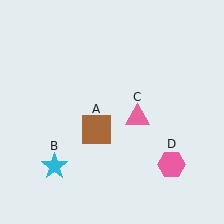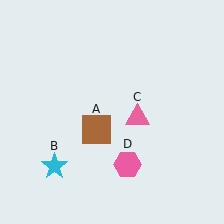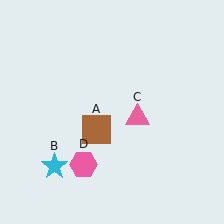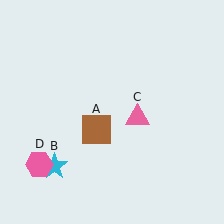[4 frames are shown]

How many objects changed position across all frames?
1 object changed position: pink hexagon (object D).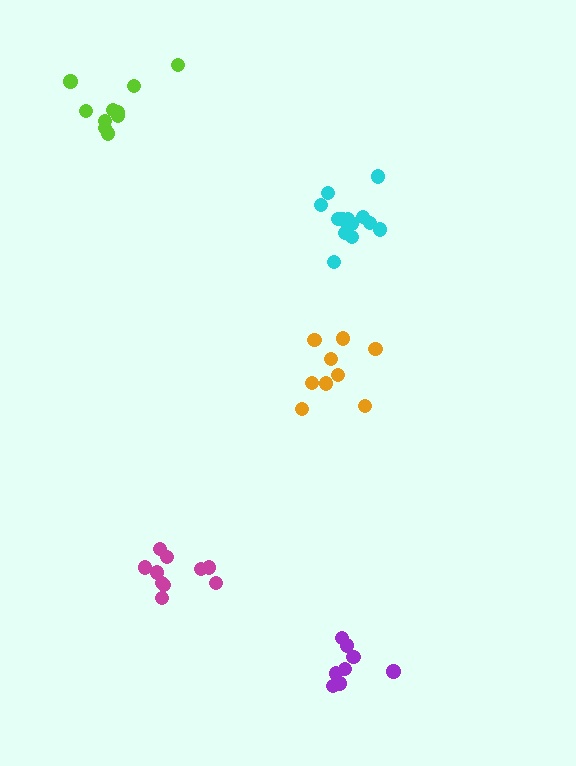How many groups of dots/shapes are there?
There are 5 groups.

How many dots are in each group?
Group 1: 13 dots, Group 2: 9 dots, Group 3: 10 dots, Group 4: 10 dots, Group 5: 8 dots (50 total).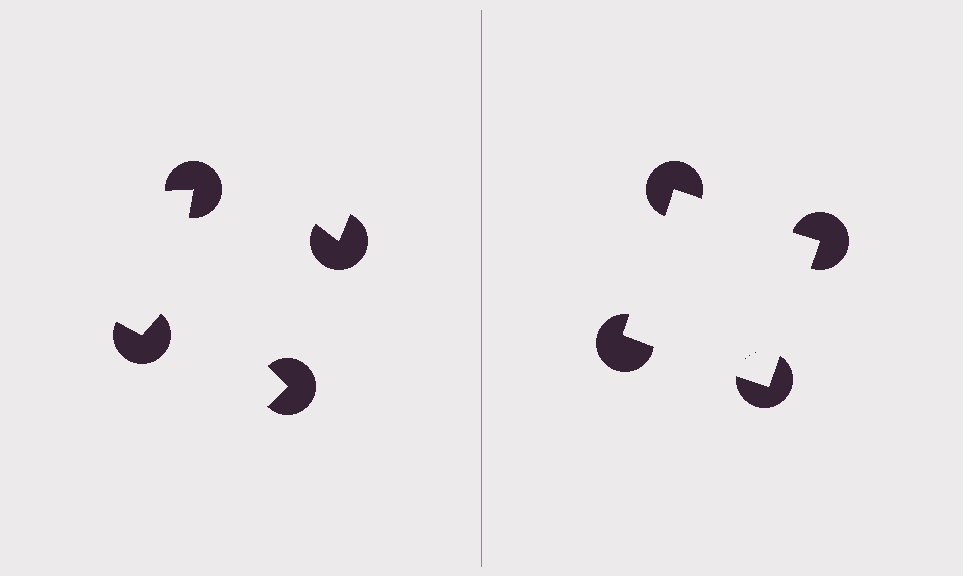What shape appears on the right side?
An illusory square.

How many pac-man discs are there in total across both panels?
8 — 4 on each side.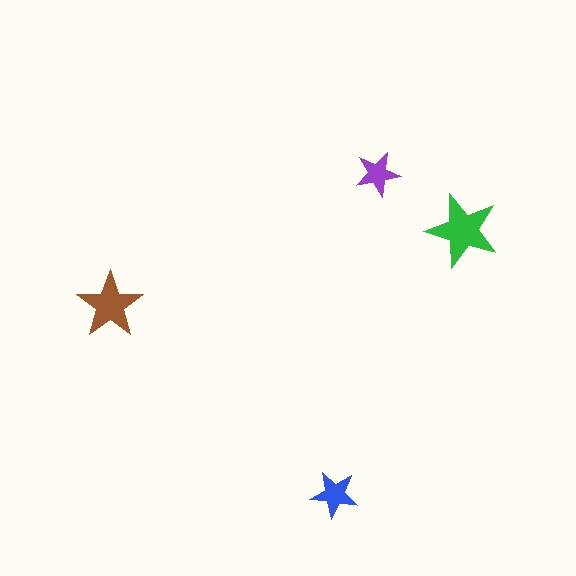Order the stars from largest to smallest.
the green one, the brown one, the blue one, the purple one.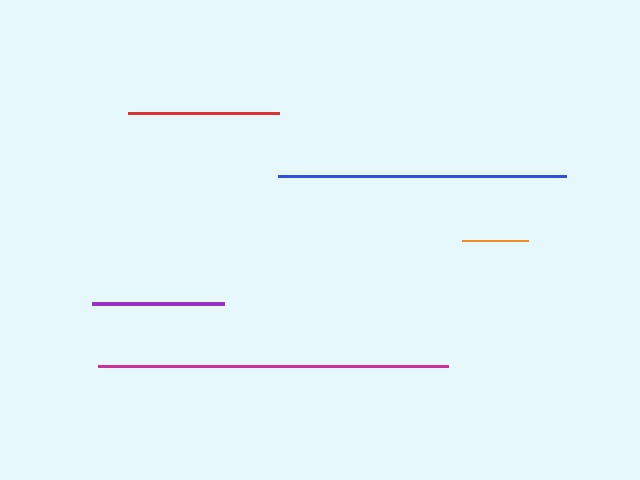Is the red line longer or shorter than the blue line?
The blue line is longer than the red line.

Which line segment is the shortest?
The orange line is the shortest at approximately 66 pixels.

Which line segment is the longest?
The magenta line is the longest at approximately 350 pixels.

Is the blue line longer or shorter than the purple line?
The blue line is longer than the purple line.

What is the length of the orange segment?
The orange segment is approximately 66 pixels long.